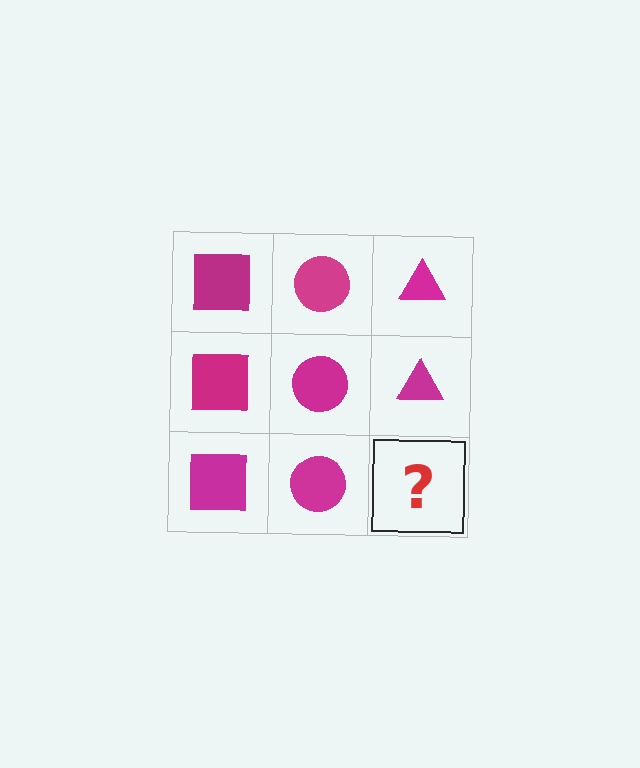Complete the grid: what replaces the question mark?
The question mark should be replaced with a magenta triangle.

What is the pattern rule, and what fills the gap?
The rule is that each column has a consistent shape. The gap should be filled with a magenta triangle.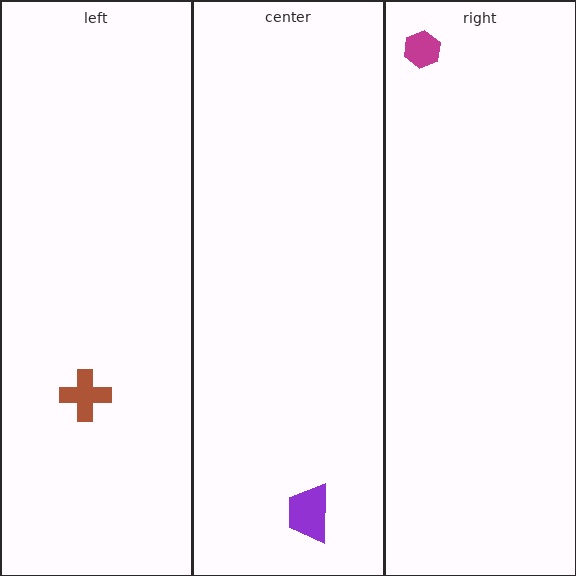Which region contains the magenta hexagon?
The right region.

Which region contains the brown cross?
The left region.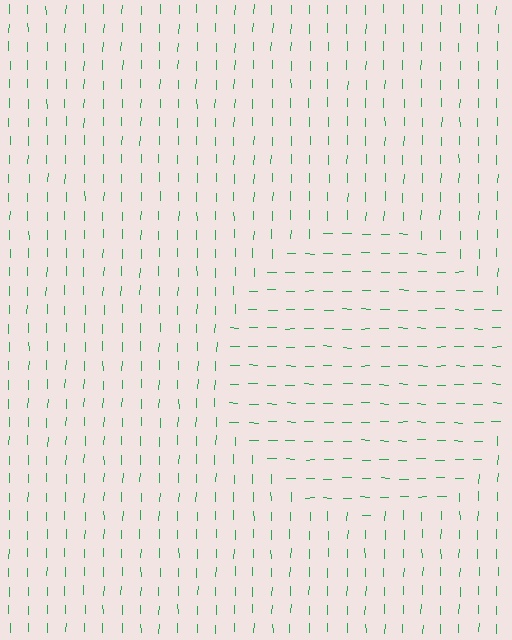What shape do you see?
I see a circle.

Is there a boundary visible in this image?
Yes, there is a texture boundary formed by a change in line orientation.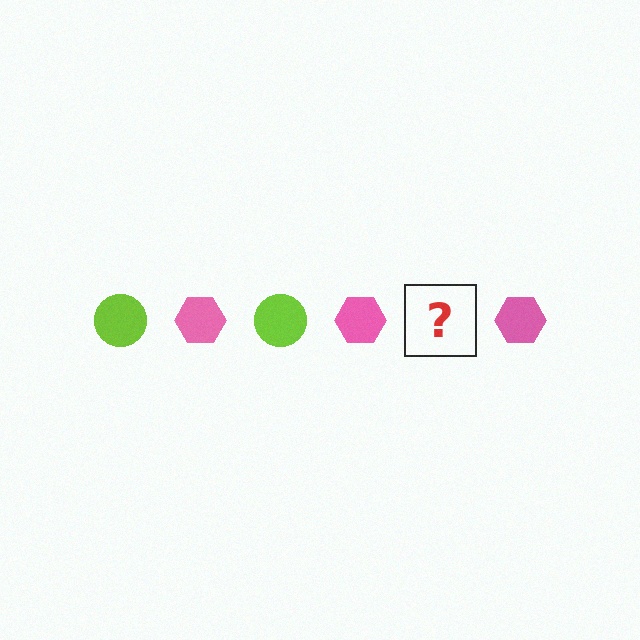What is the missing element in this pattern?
The missing element is a lime circle.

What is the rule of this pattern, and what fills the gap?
The rule is that the pattern alternates between lime circle and pink hexagon. The gap should be filled with a lime circle.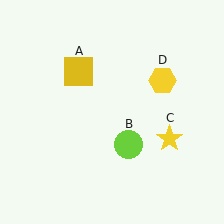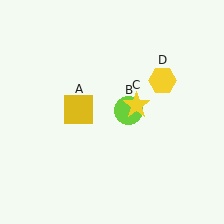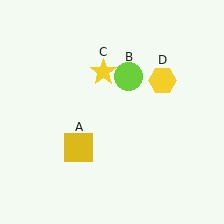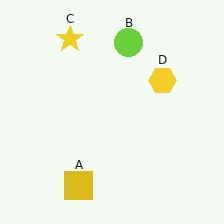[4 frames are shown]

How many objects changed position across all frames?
3 objects changed position: yellow square (object A), lime circle (object B), yellow star (object C).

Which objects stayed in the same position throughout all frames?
Yellow hexagon (object D) remained stationary.